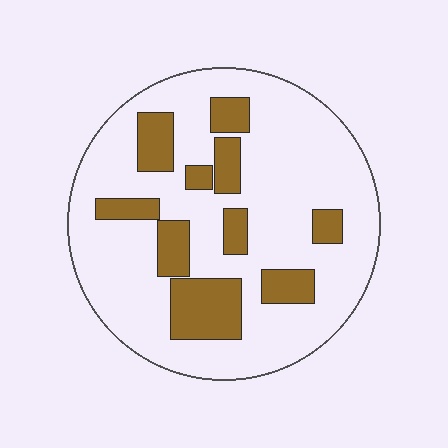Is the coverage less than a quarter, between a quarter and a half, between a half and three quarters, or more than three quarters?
Less than a quarter.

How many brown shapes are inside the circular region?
10.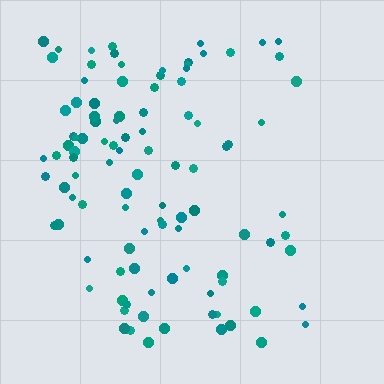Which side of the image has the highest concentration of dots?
The left.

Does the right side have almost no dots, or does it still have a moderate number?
Still a moderate number, just noticeably fewer than the left.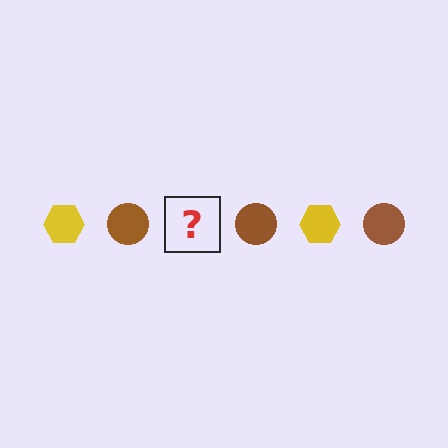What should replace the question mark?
The question mark should be replaced with a yellow hexagon.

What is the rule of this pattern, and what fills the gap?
The rule is that the pattern alternates between yellow hexagon and brown circle. The gap should be filled with a yellow hexagon.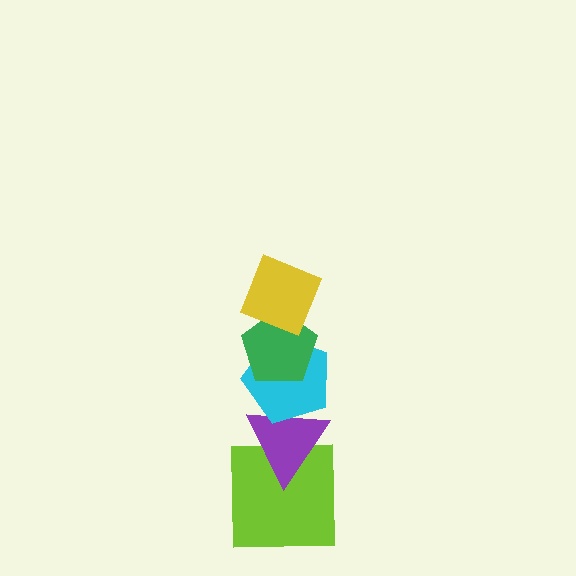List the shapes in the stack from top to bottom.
From top to bottom: the yellow diamond, the green pentagon, the cyan pentagon, the purple triangle, the lime square.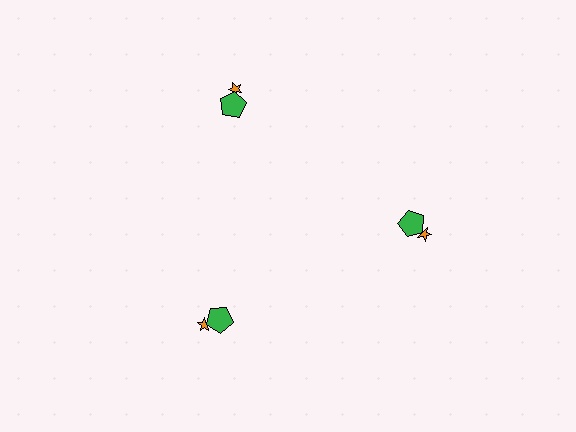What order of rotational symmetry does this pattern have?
This pattern has 3-fold rotational symmetry.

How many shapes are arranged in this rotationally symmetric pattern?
There are 6 shapes, arranged in 3 groups of 2.